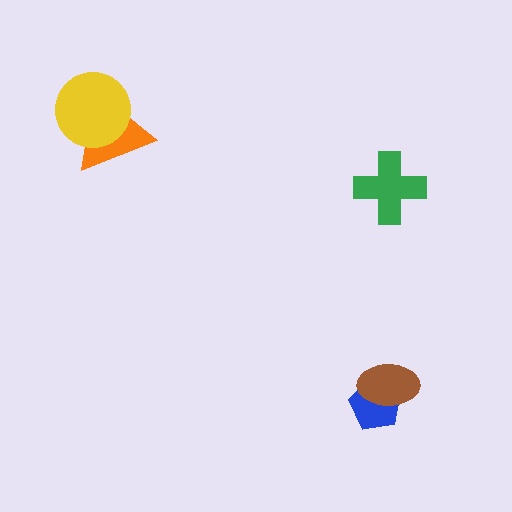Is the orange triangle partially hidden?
Yes, it is partially covered by another shape.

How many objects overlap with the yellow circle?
1 object overlaps with the yellow circle.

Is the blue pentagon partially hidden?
Yes, it is partially covered by another shape.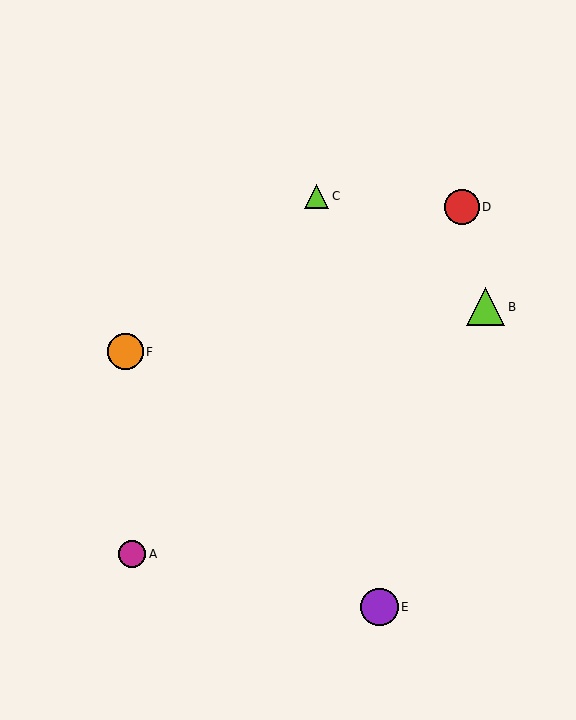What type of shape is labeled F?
Shape F is an orange circle.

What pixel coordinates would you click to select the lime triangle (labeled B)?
Click at (486, 307) to select the lime triangle B.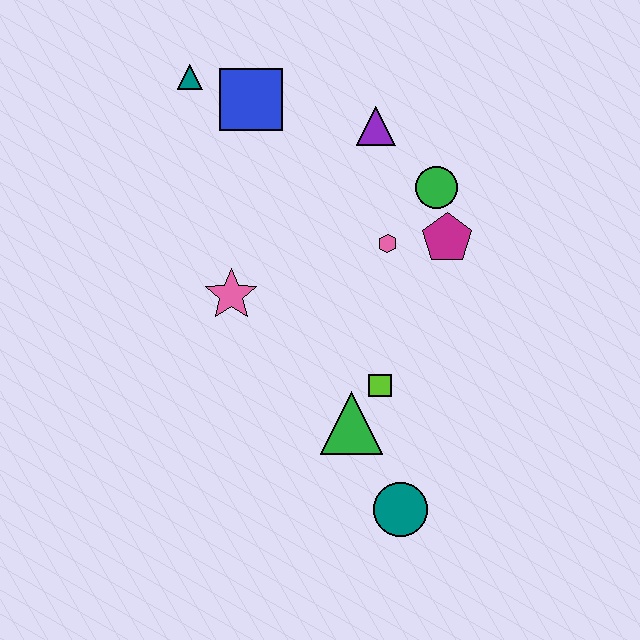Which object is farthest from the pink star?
The teal circle is farthest from the pink star.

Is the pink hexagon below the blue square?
Yes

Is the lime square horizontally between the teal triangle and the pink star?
No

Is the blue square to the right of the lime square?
No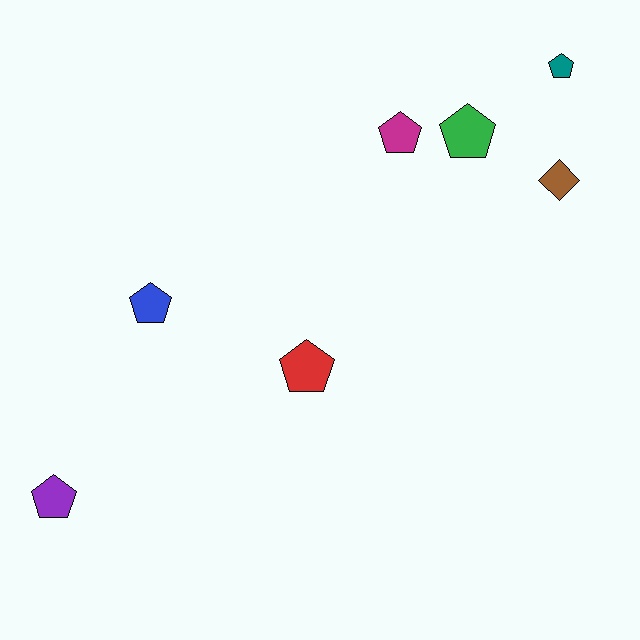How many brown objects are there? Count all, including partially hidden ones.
There is 1 brown object.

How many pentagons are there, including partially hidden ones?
There are 6 pentagons.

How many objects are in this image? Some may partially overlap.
There are 7 objects.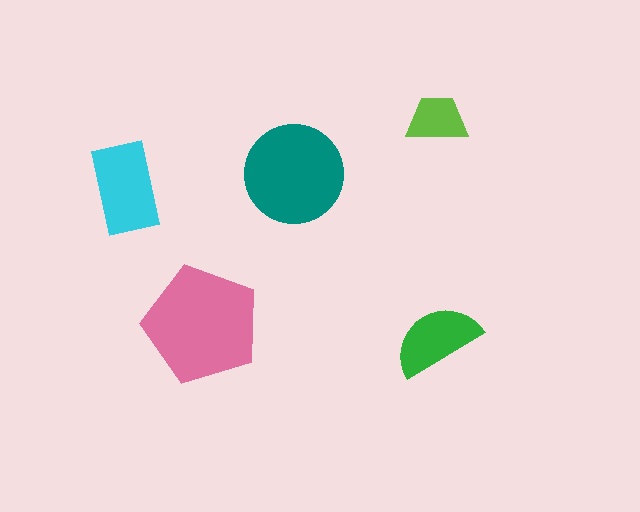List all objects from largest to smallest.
The pink pentagon, the teal circle, the cyan rectangle, the green semicircle, the lime trapezoid.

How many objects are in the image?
There are 5 objects in the image.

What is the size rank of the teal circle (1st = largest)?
2nd.